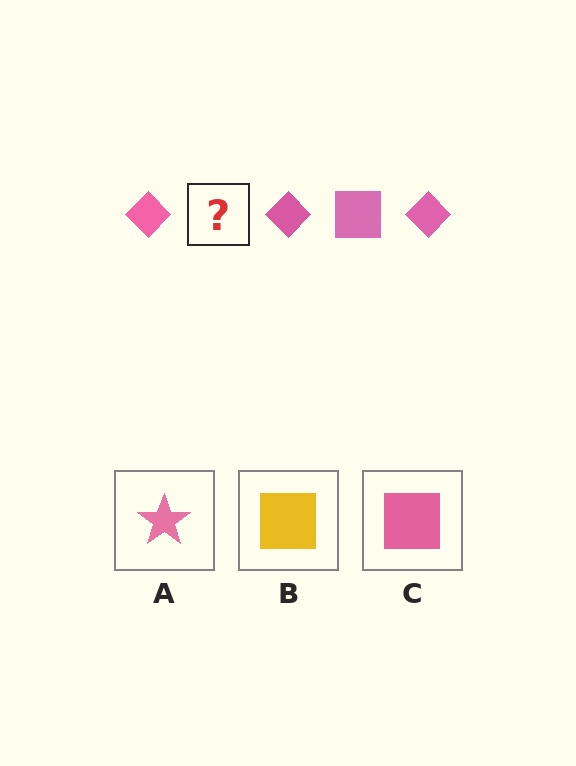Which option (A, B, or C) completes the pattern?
C.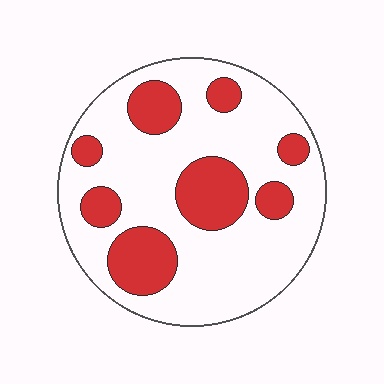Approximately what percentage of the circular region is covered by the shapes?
Approximately 30%.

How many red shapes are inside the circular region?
8.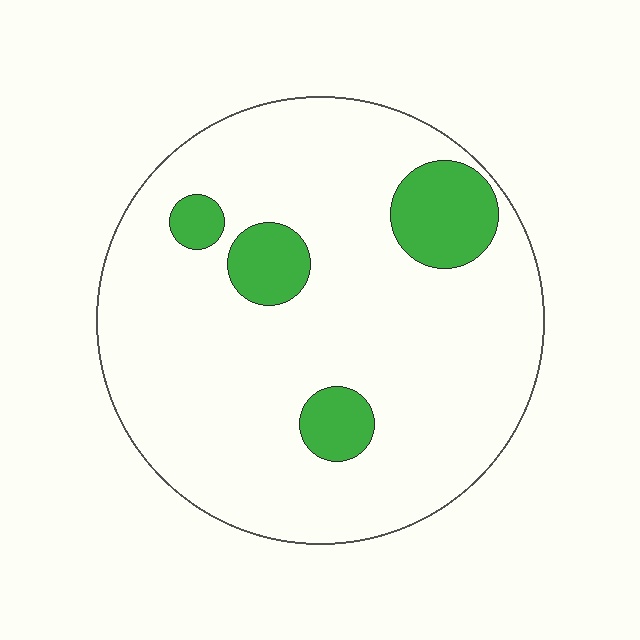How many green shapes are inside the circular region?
4.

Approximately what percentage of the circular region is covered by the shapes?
Approximately 15%.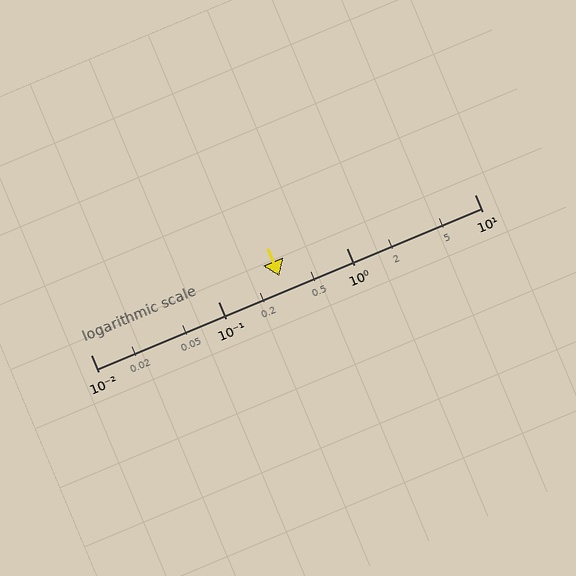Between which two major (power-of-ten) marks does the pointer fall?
The pointer is between 0.1 and 1.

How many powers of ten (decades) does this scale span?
The scale spans 3 decades, from 0.01 to 10.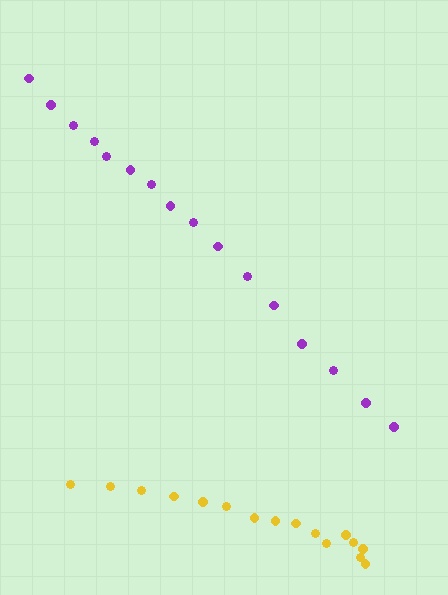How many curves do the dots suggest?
There are 2 distinct paths.